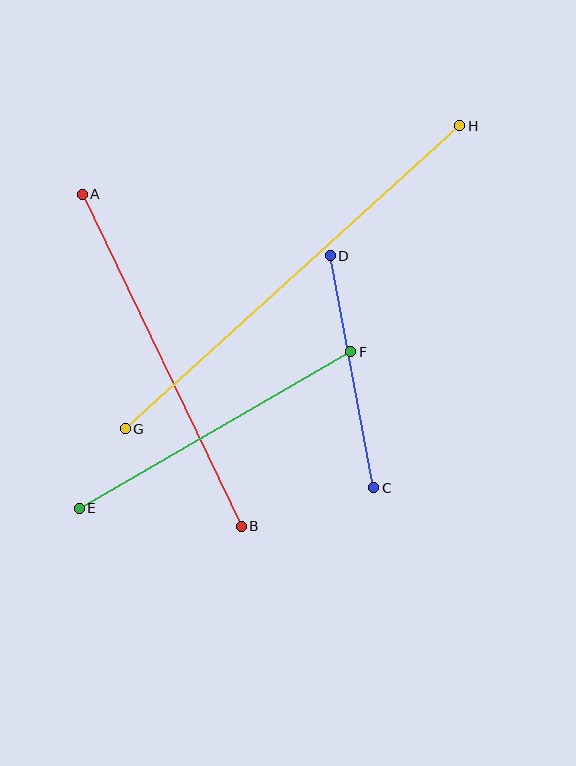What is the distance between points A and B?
The distance is approximately 368 pixels.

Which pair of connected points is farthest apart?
Points G and H are farthest apart.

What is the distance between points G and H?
The distance is approximately 451 pixels.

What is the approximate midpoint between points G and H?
The midpoint is at approximately (292, 277) pixels.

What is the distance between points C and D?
The distance is approximately 236 pixels.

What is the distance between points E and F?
The distance is approximately 314 pixels.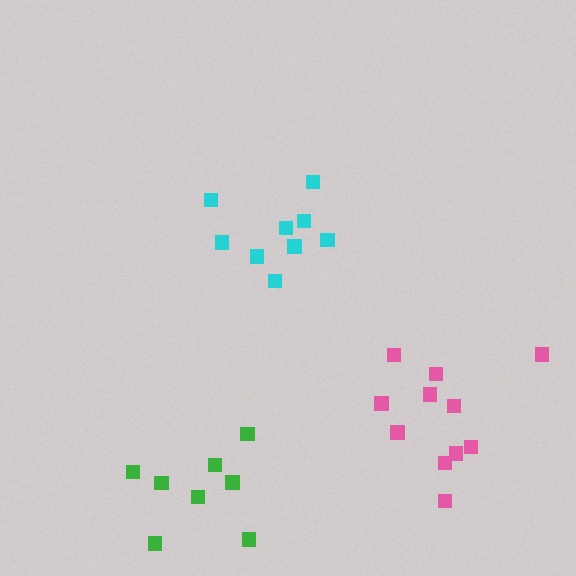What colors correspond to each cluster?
The clusters are colored: green, cyan, pink.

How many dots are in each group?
Group 1: 8 dots, Group 2: 9 dots, Group 3: 11 dots (28 total).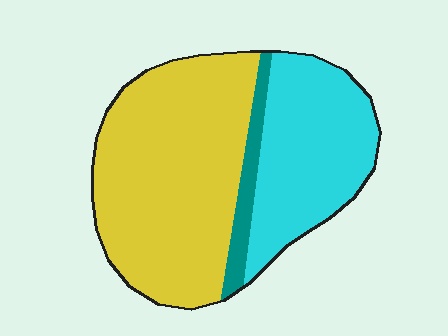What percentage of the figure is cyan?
Cyan covers 34% of the figure.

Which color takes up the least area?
Teal, at roughly 5%.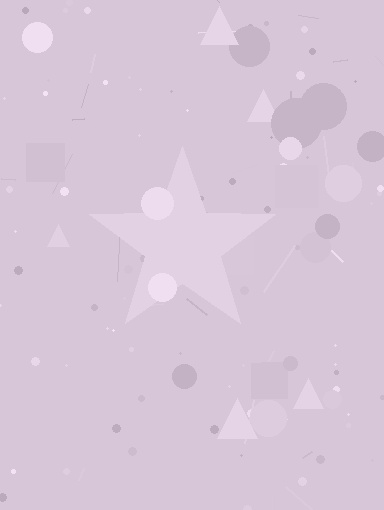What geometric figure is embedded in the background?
A star is embedded in the background.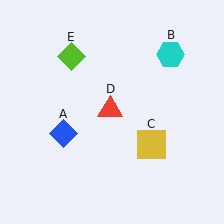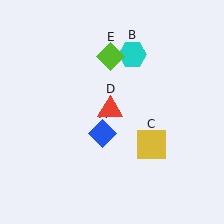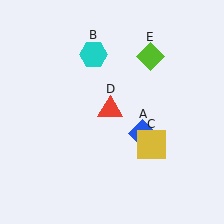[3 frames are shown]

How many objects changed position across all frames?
3 objects changed position: blue diamond (object A), cyan hexagon (object B), lime diamond (object E).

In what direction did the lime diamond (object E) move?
The lime diamond (object E) moved right.